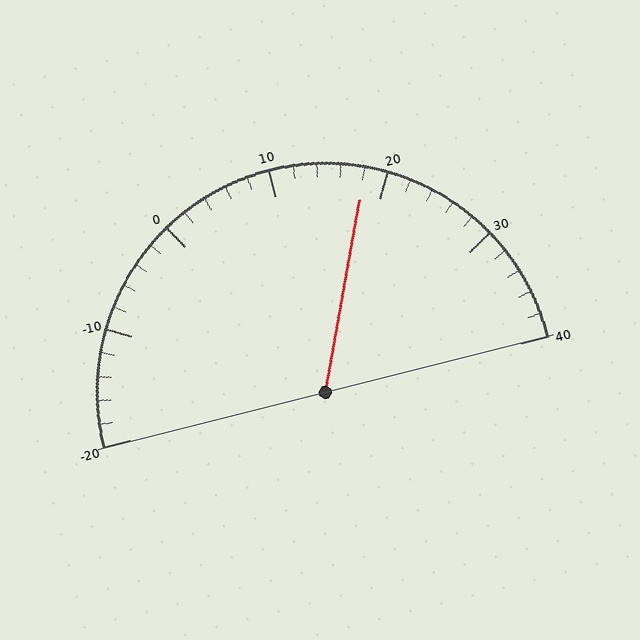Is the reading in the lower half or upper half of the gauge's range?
The reading is in the upper half of the range (-20 to 40).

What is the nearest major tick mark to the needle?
The nearest major tick mark is 20.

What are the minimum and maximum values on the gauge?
The gauge ranges from -20 to 40.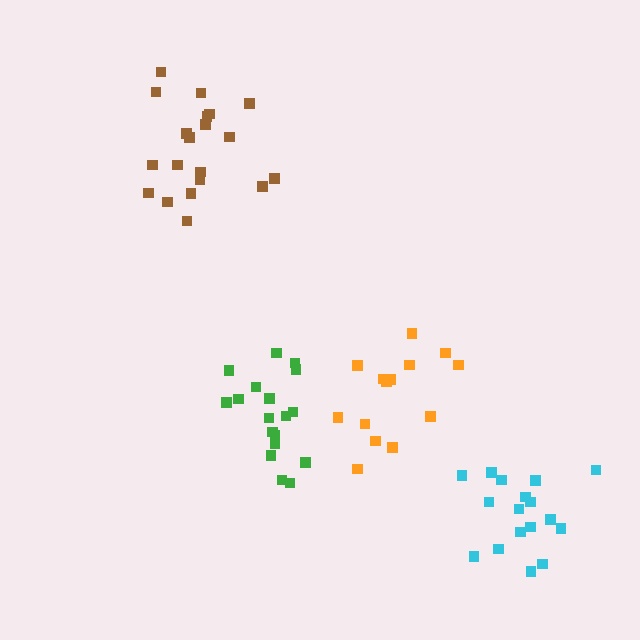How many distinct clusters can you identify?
There are 4 distinct clusters.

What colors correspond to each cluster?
The clusters are colored: cyan, green, orange, brown.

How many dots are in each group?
Group 1: 17 dots, Group 2: 18 dots, Group 3: 14 dots, Group 4: 20 dots (69 total).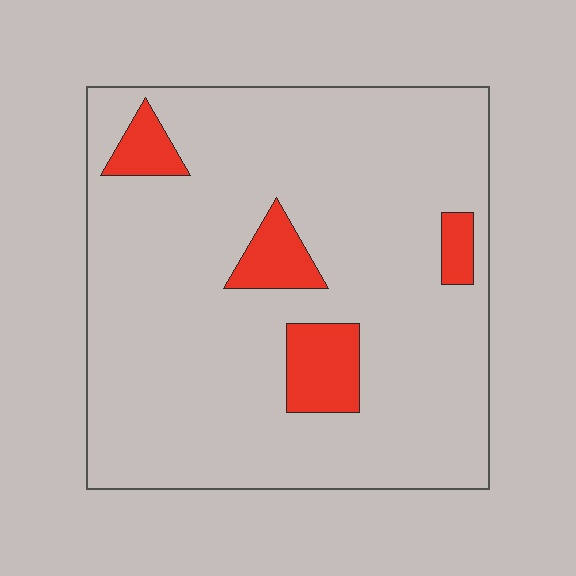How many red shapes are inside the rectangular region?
4.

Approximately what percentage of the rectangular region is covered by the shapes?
Approximately 10%.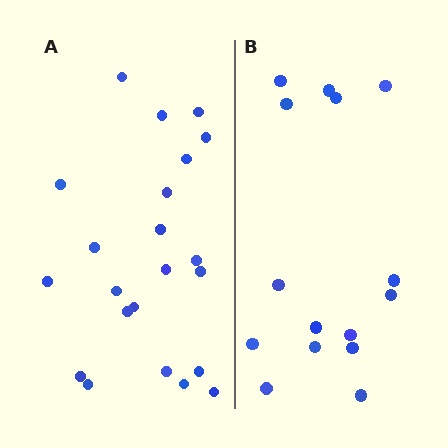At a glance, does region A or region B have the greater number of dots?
Region A (the left region) has more dots.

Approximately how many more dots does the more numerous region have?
Region A has roughly 8 or so more dots than region B.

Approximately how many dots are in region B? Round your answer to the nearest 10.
About 20 dots. (The exact count is 15, which rounds to 20.)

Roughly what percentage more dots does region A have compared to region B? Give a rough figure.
About 45% more.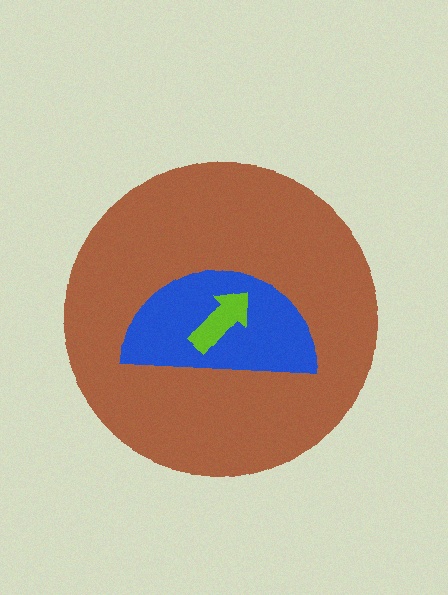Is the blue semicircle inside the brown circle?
Yes.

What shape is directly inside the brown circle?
The blue semicircle.